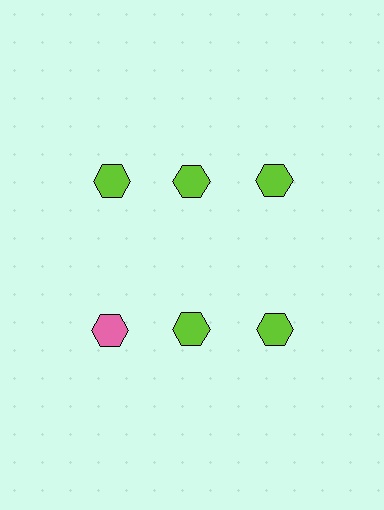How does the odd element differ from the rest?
It has a different color: pink instead of lime.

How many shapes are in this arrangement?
There are 6 shapes arranged in a grid pattern.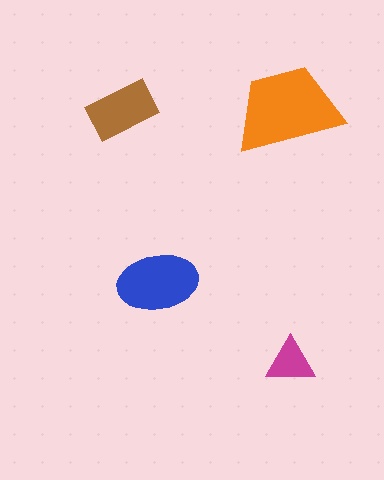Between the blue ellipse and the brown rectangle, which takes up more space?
The blue ellipse.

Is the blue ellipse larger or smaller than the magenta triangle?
Larger.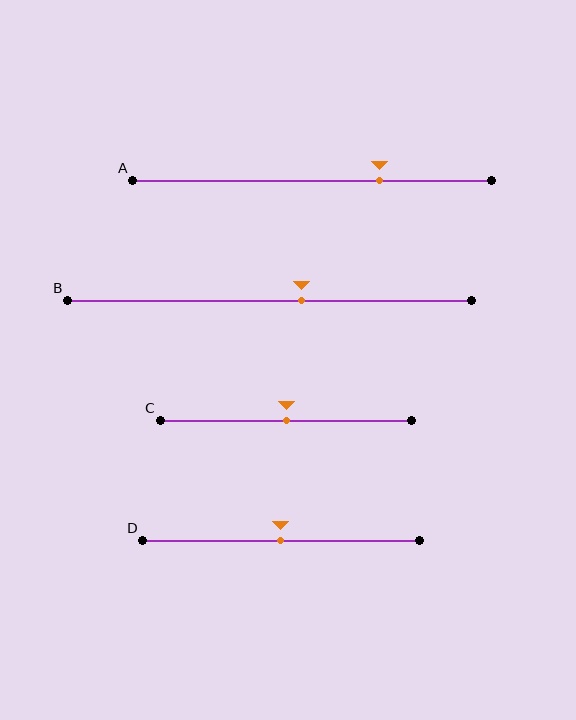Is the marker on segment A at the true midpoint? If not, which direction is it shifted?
No, the marker on segment A is shifted to the right by about 19% of the segment length.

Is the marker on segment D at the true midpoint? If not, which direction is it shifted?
Yes, the marker on segment D is at the true midpoint.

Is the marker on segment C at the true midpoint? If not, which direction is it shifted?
Yes, the marker on segment C is at the true midpoint.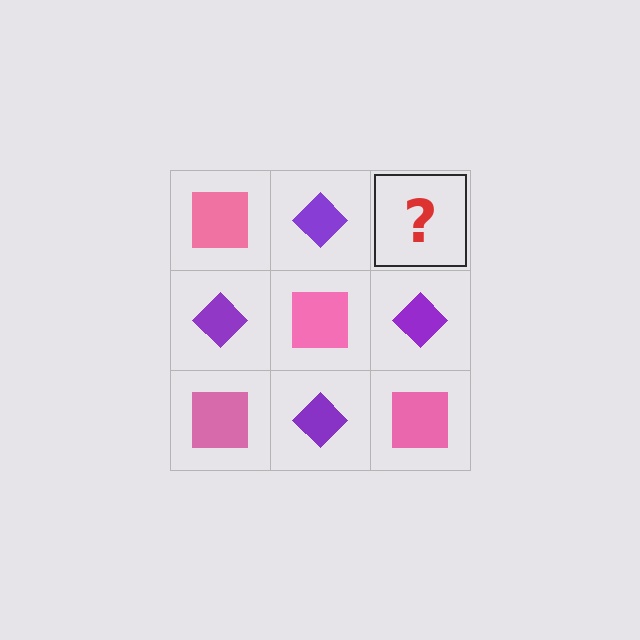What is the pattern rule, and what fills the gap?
The rule is that it alternates pink square and purple diamond in a checkerboard pattern. The gap should be filled with a pink square.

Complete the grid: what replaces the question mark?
The question mark should be replaced with a pink square.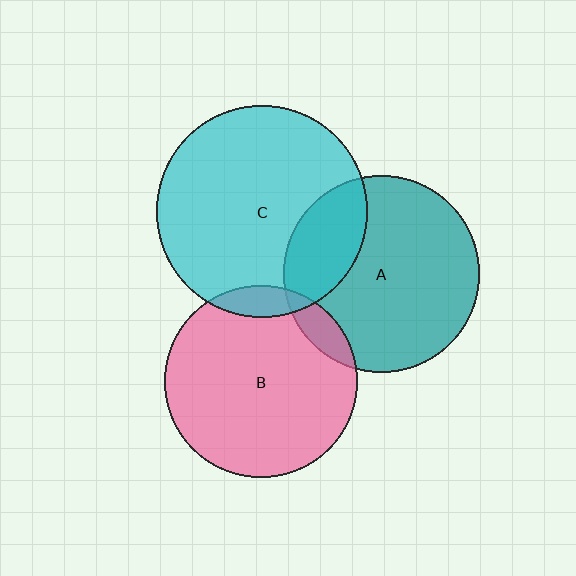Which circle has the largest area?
Circle C (cyan).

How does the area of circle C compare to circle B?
Approximately 1.2 times.